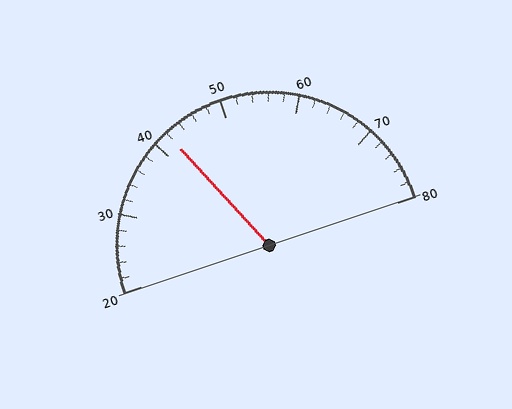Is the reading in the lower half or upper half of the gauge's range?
The reading is in the lower half of the range (20 to 80).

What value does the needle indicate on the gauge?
The needle indicates approximately 42.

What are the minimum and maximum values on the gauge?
The gauge ranges from 20 to 80.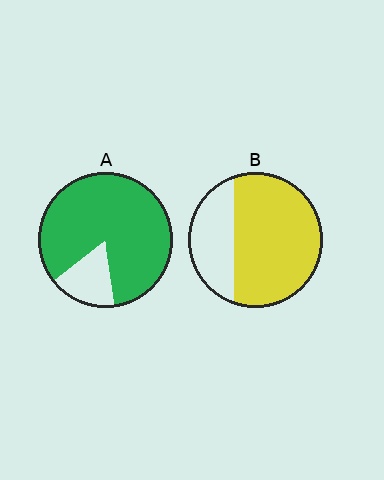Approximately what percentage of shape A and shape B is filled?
A is approximately 85% and B is approximately 70%.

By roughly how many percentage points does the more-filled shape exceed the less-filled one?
By roughly 15 percentage points (A over B).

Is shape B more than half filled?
Yes.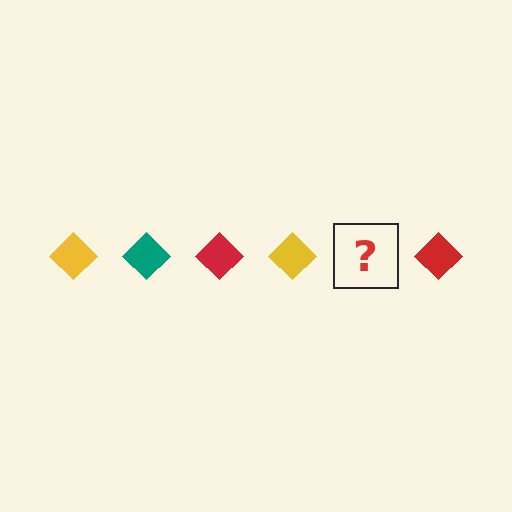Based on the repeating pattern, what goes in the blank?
The blank should be a teal diamond.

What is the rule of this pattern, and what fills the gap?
The rule is that the pattern cycles through yellow, teal, red diamonds. The gap should be filled with a teal diamond.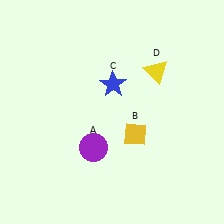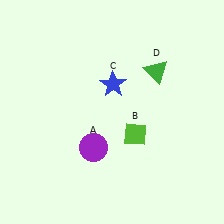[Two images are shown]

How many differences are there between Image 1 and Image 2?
There are 2 differences between the two images.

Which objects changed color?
B changed from yellow to lime. D changed from yellow to green.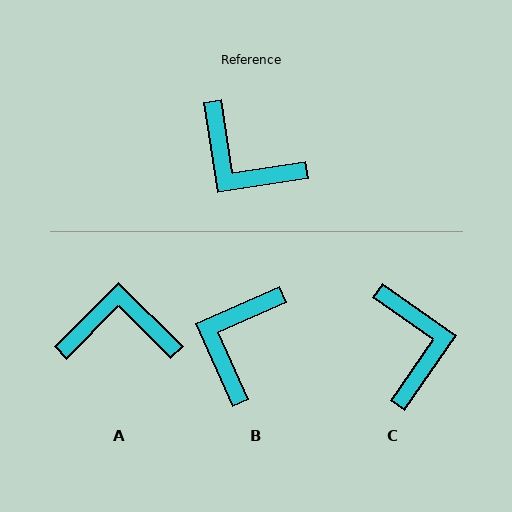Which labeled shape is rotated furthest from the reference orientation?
A, about 144 degrees away.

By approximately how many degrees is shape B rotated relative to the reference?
Approximately 75 degrees clockwise.